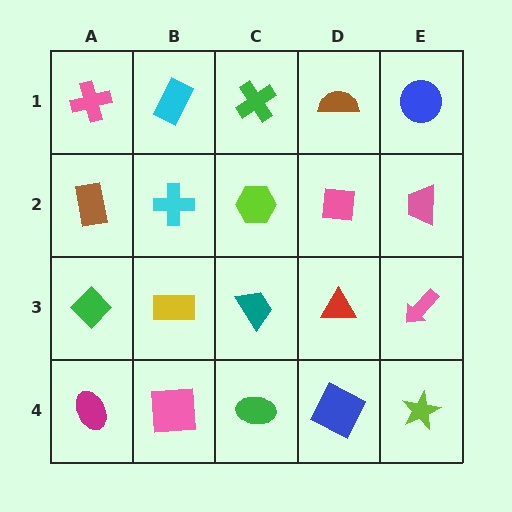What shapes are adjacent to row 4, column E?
A pink arrow (row 3, column E), a blue square (row 4, column D).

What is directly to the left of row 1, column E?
A brown semicircle.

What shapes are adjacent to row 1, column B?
A cyan cross (row 2, column B), a pink cross (row 1, column A), a green cross (row 1, column C).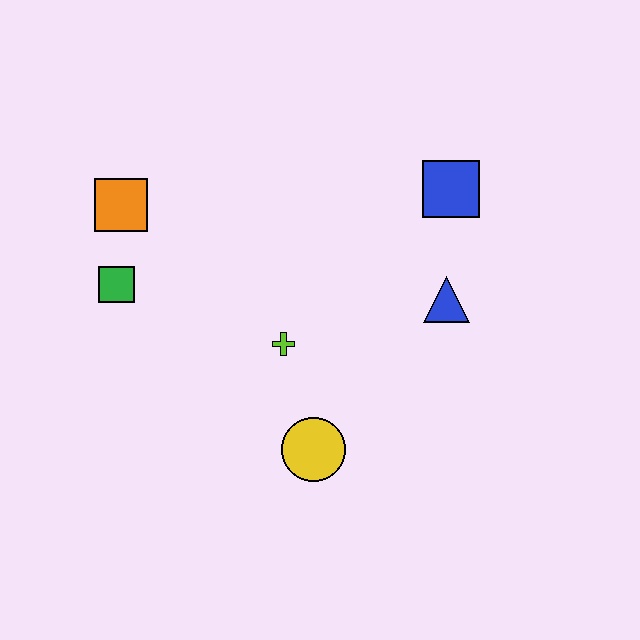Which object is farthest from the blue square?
The green square is farthest from the blue square.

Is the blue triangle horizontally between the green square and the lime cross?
No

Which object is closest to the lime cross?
The yellow circle is closest to the lime cross.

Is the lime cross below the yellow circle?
No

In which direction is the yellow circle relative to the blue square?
The yellow circle is below the blue square.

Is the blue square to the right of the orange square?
Yes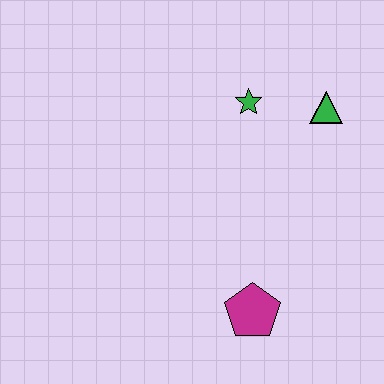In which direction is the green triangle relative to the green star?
The green triangle is to the right of the green star.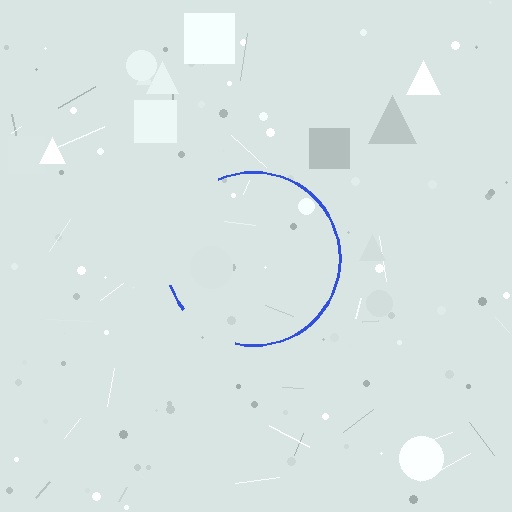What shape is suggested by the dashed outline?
The dashed outline suggests a circle.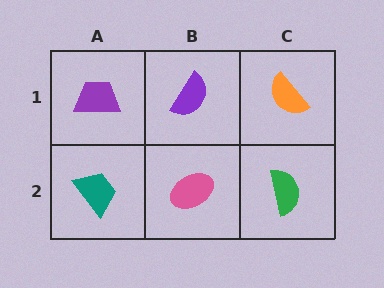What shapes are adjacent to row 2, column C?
An orange semicircle (row 1, column C), a pink ellipse (row 2, column B).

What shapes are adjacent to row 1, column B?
A pink ellipse (row 2, column B), a purple trapezoid (row 1, column A), an orange semicircle (row 1, column C).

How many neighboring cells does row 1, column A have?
2.